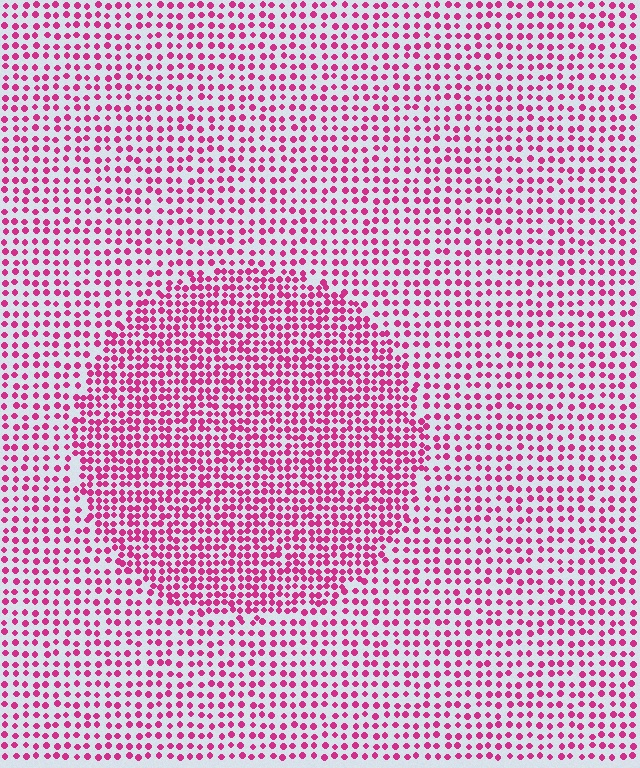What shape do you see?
I see a circle.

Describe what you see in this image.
The image contains small magenta elements arranged at two different densities. A circle-shaped region is visible where the elements are more densely packed than the surrounding area.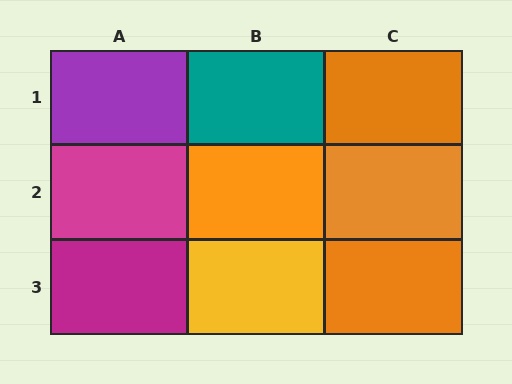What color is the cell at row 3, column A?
Magenta.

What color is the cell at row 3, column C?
Orange.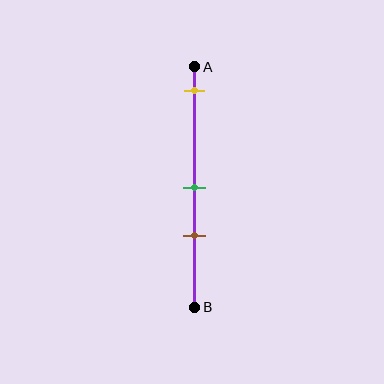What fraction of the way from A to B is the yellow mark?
The yellow mark is approximately 10% (0.1) of the way from A to B.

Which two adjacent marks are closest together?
The green and brown marks are the closest adjacent pair.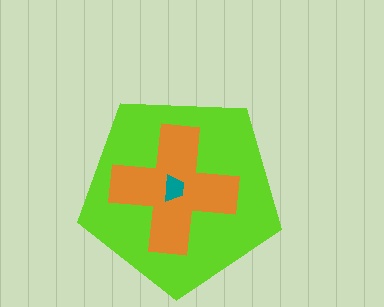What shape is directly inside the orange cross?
The teal trapezoid.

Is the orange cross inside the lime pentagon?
Yes.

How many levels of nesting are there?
3.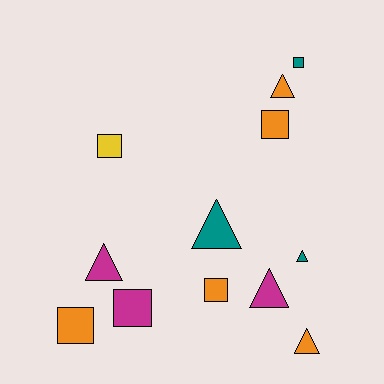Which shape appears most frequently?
Triangle, with 6 objects.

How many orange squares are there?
There are 3 orange squares.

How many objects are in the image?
There are 12 objects.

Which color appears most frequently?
Orange, with 5 objects.